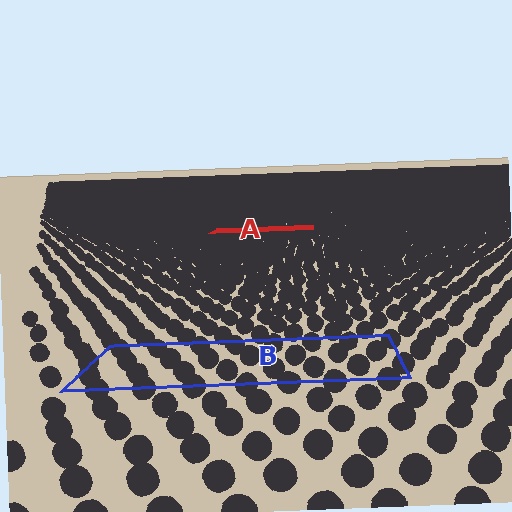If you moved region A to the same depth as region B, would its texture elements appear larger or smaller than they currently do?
They would appear larger. At a closer depth, the same texture elements are projected at a bigger on-screen size.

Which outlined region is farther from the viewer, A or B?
Region A is farther from the viewer — the texture elements inside it appear smaller and more densely packed.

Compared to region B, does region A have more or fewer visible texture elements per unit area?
Region A has more texture elements per unit area — they are packed more densely because it is farther away.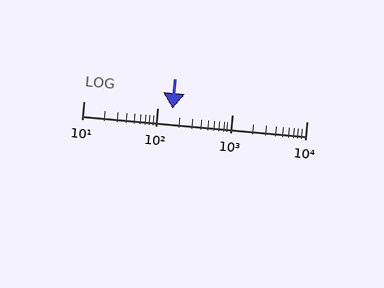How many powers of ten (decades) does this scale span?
The scale spans 3 decades, from 10 to 10000.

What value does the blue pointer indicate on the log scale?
The pointer indicates approximately 160.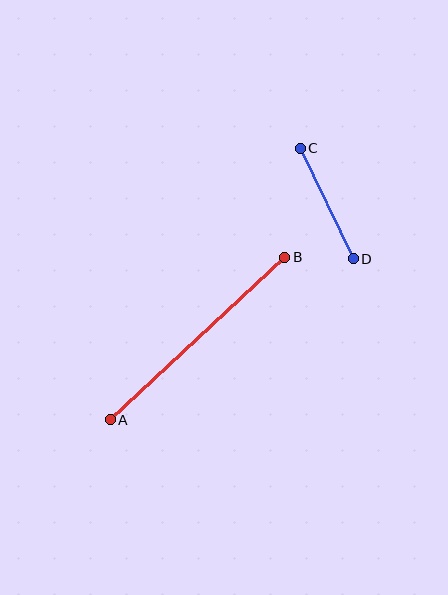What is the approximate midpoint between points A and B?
The midpoint is at approximately (198, 338) pixels.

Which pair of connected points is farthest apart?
Points A and B are farthest apart.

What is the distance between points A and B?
The distance is approximately 238 pixels.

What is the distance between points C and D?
The distance is approximately 123 pixels.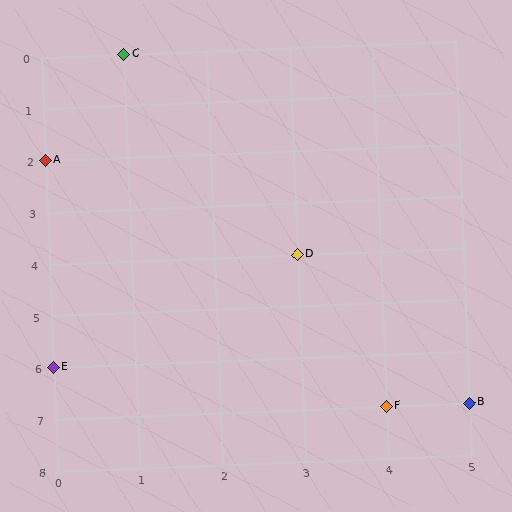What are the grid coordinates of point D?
Point D is at grid coordinates (3, 4).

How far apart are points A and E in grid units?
Points A and E are 4 rows apart.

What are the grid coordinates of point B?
Point B is at grid coordinates (5, 7).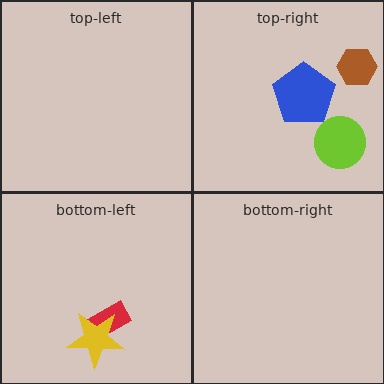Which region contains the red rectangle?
The bottom-left region.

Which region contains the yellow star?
The bottom-left region.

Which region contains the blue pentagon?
The top-right region.